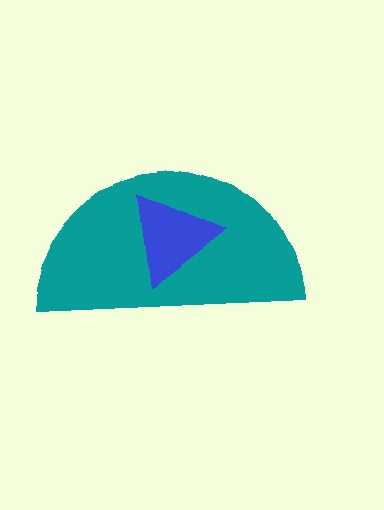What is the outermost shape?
The teal semicircle.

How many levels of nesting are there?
2.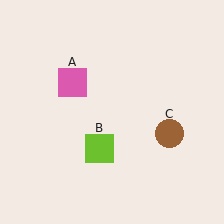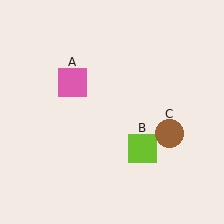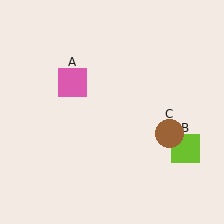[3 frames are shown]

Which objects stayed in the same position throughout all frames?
Pink square (object A) and brown circle (object C) remained stationary.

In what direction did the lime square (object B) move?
The lime square (object B) moved right.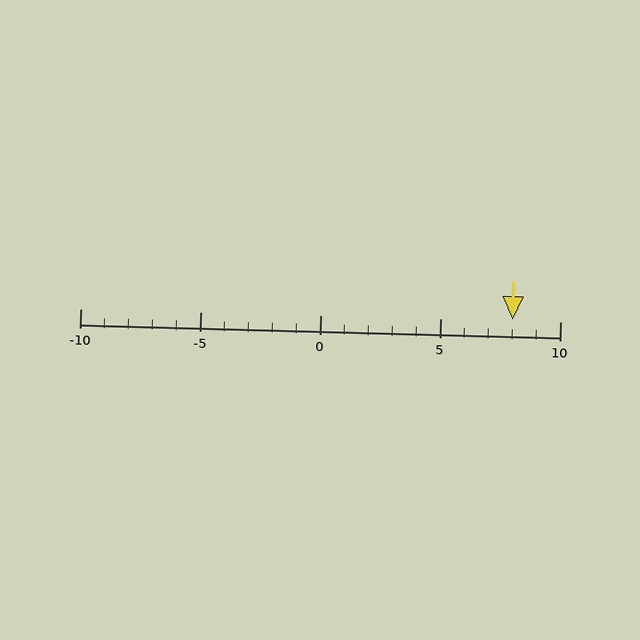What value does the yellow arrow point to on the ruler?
The yellow arrow points to approximately 8.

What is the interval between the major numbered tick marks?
The major tick marks are spaced 5 units apart.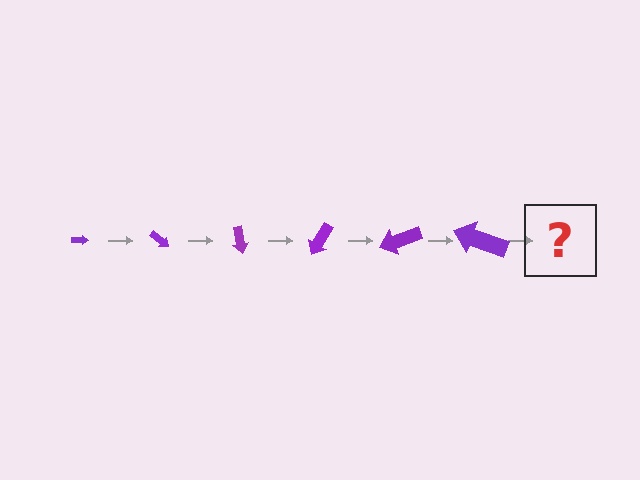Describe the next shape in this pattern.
It should be an arrow, larger than the previous one and rotated 240 degrees from the start.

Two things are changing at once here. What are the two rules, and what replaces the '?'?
The two rules are that the arrow grows larger each step and it rotates 40 degrees each step. The '?' should be an arrow, larger than the previous one and rotated 240 degrees from the start.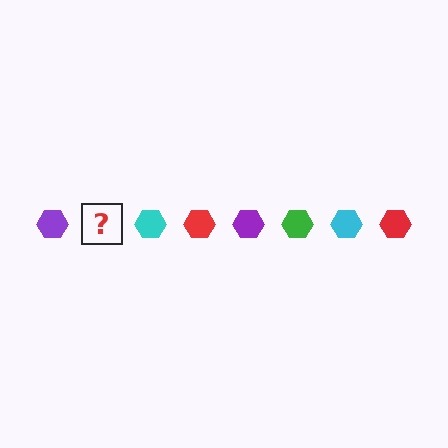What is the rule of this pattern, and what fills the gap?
The rule is that the pattern cycles through purple, green, cyan, red hexagons. The gap should be filled with a green hexagon.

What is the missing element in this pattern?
The missing element is a green hexagon.